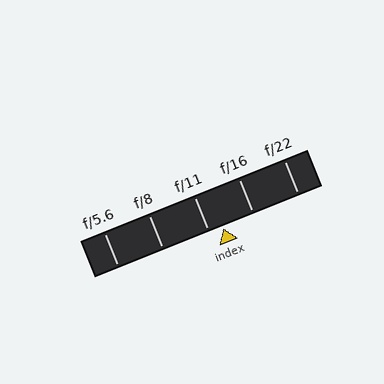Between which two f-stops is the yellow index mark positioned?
The index mark is between f/11 and f/16.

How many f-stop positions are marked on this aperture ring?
There are 5 f-stop positions marked.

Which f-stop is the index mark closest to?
The index mark is closest to f/11.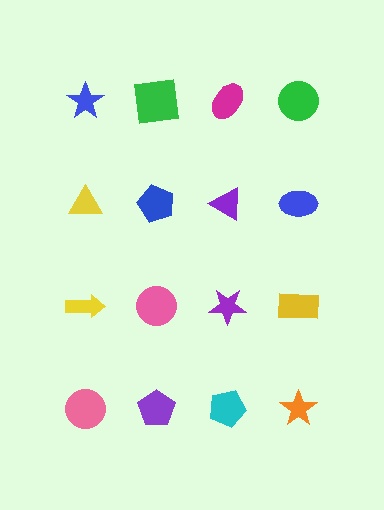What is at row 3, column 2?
A pink circle.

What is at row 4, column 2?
A purple pentagon.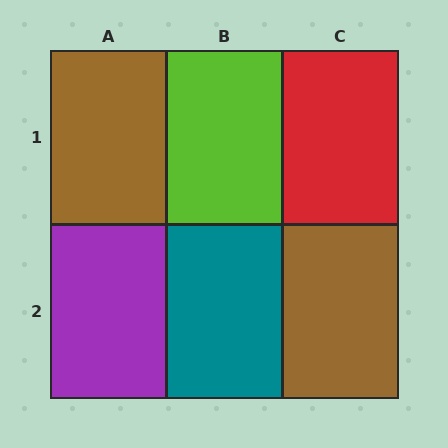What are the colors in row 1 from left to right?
Brown, lime, red.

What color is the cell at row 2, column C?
Brown.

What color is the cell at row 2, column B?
Teal.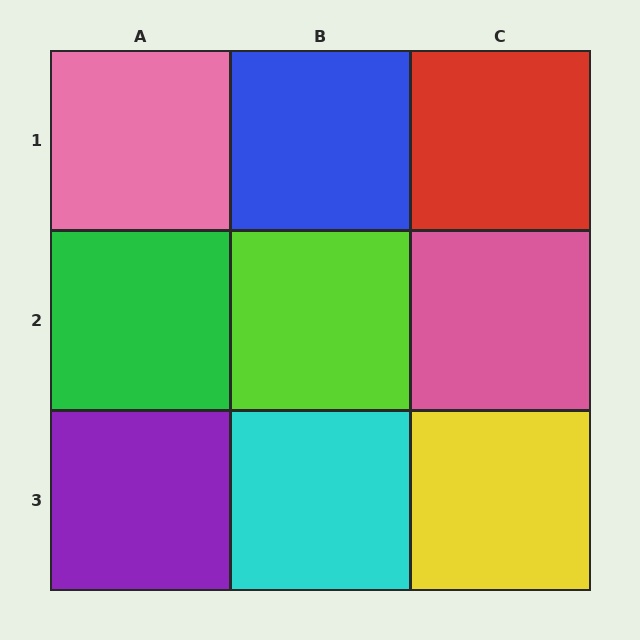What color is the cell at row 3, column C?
Yellow.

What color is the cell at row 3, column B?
Cyan.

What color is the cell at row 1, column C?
Red.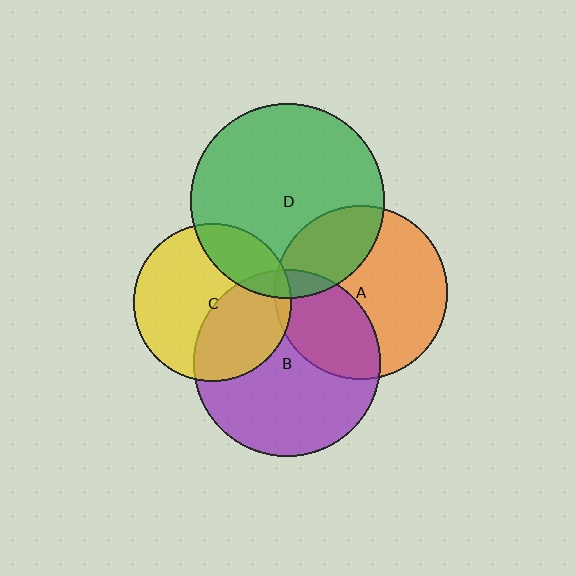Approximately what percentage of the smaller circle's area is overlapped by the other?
Approximately 40%.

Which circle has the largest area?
Circle D (green).